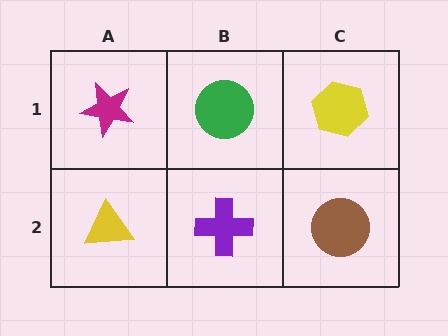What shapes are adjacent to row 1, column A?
A yellow triangle (row 2, column A), a green circle (row 1, column B).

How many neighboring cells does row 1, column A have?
2.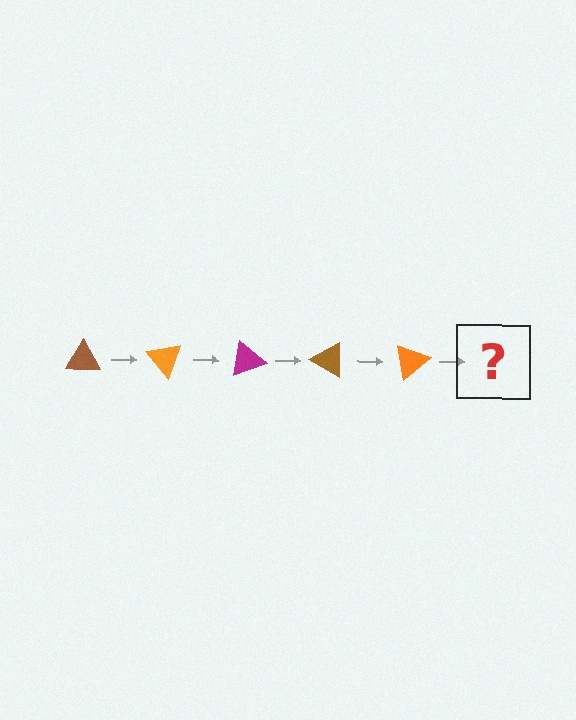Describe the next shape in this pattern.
It should be a magenta triangle, rotated 250 degrees from the start.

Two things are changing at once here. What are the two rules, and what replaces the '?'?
The two rules are that it rotates 50 degrees each step and the color cycles through brown, orange, and magenta. The '?' should be a magenta triangle, rotated 250 degrees from the start.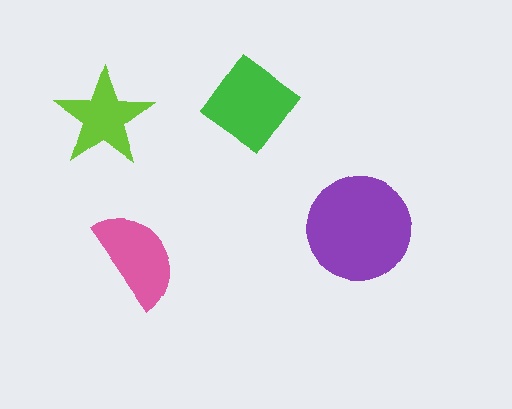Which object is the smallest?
The lime star.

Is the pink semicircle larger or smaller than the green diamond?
Smaller.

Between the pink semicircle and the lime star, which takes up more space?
The pink semicircle.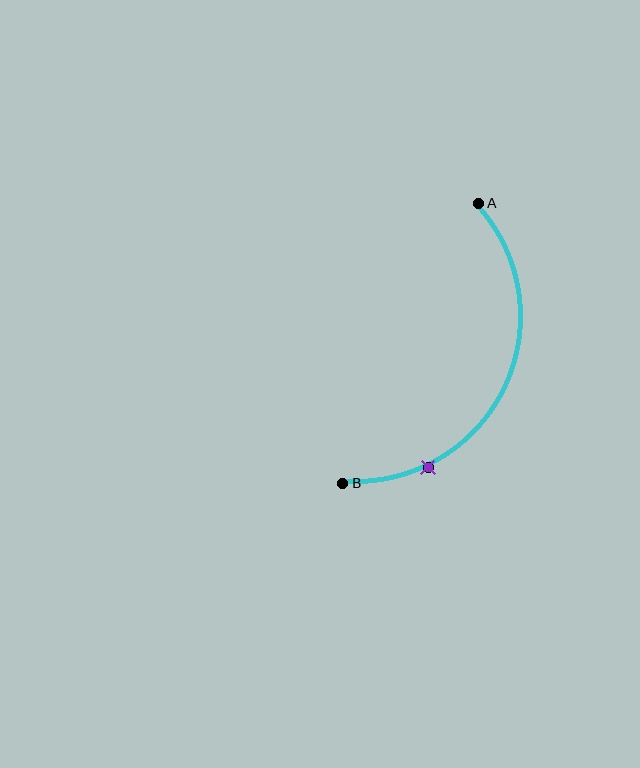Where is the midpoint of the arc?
The arc midpoint is the point on the curve farthest from the straight line joining A and B. It sits to the right of that line.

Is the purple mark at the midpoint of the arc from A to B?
No. The purple mark lies on the arc but is closer to endpoint B. The arc midpoint would be at the point on the curve equidistant along the arc from both A and B.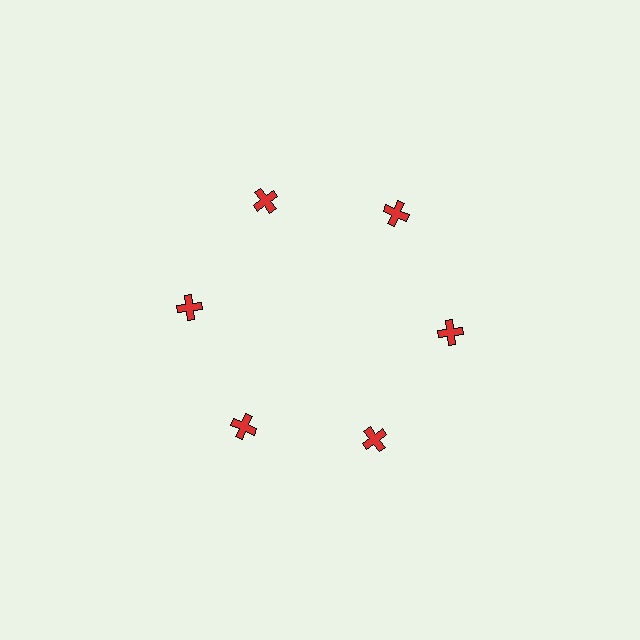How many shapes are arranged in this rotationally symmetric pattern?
There are 6 shapes, arranged in 6 groups of 1.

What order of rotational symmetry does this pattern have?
This pattern has 6-fold rotational symmetry.